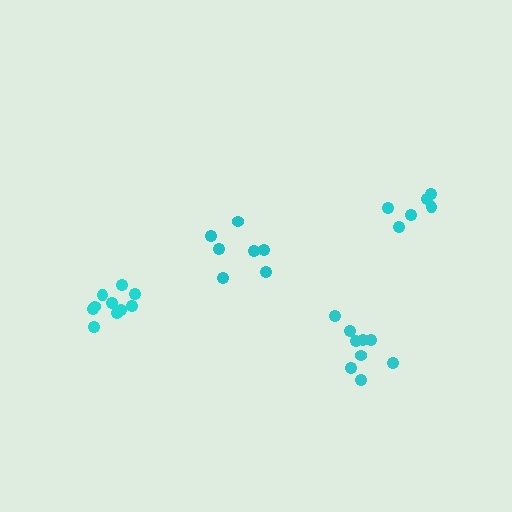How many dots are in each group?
Group 1: 7 dots, Group 2: 9 dots, Group 3: 6 dots, Group 4: 10 dots (32 total).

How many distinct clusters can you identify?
There are 4 distinct clusters.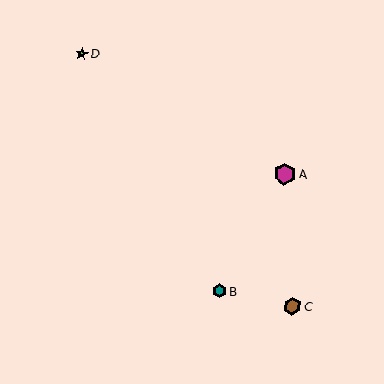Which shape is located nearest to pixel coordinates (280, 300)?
The brown hexagon (labeled C) at (292, 306) is nearest to that location.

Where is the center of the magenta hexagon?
The center of the magenta hexagon is at (285, 174).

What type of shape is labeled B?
Shape B is a teal hexagon.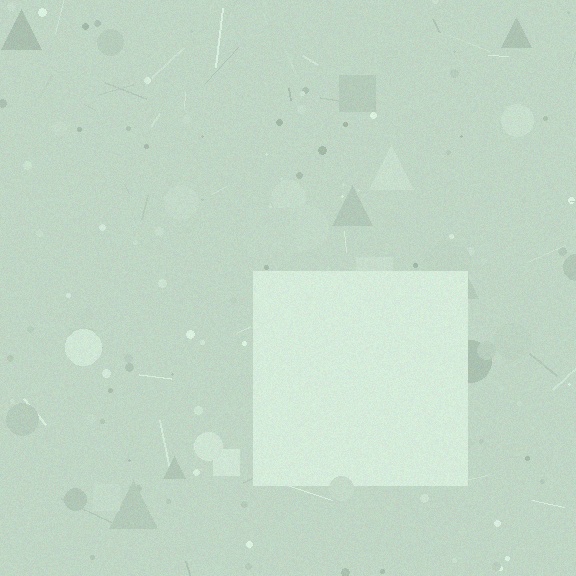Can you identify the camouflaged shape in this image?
The camouflaged shape is a square.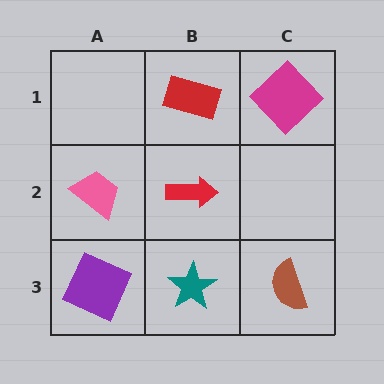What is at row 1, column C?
A magenta diamond.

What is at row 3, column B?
A teal star.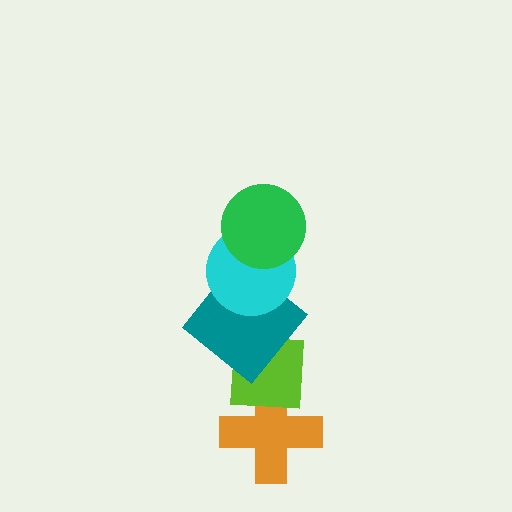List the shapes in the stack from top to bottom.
From top to bottom: the green circle, the cyan circle, the teal diamond, the lime square, the orange cross.